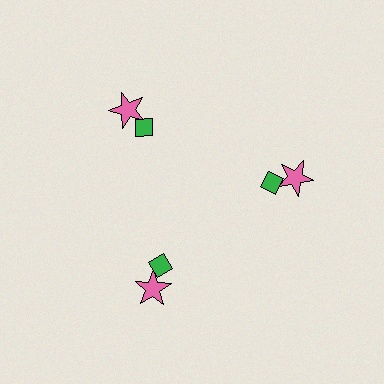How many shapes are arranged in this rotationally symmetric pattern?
There are 6 shapes, arranged in 3 groups of 2.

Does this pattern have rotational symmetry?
Yes, this pattern has 3-fold rotational symmetry. It looks the same after rotating 120 degrees around the center.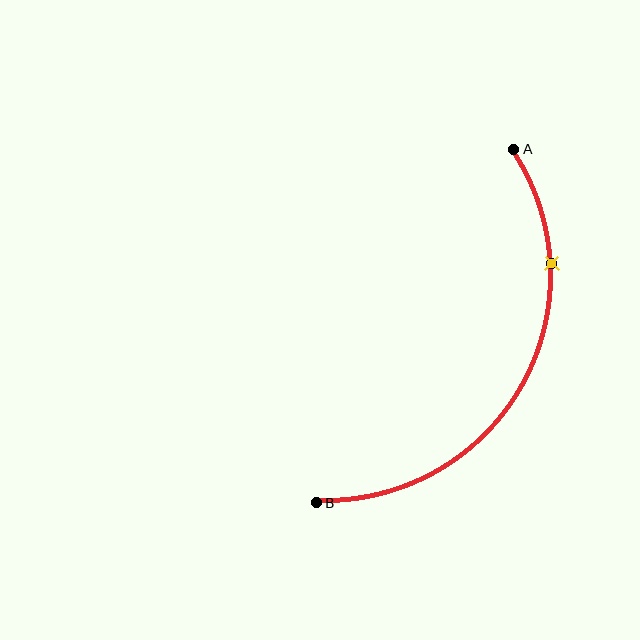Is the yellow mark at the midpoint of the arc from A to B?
No. The yellow mark lies on the arc but is closer to endpoint A. The arc midpoint would be at the point on the curve equidistant along the arc from both A and B.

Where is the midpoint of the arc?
The arc midpoint is the point on the curve farthest from the straight line joining A and B. It sits to the right of that line.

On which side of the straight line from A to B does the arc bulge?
The arc bulges to the right of the straight line connecting A and B.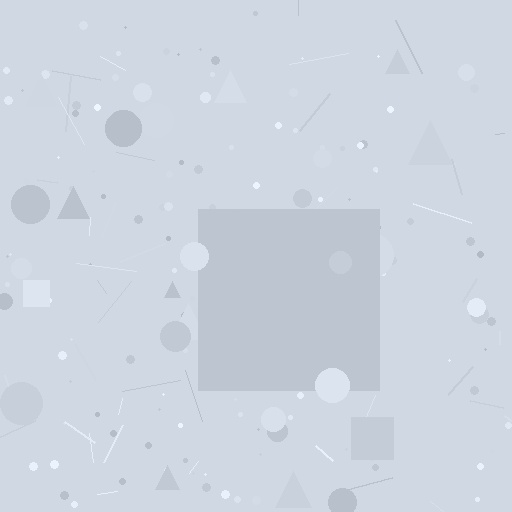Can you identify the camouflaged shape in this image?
The camouflaged shape is a square.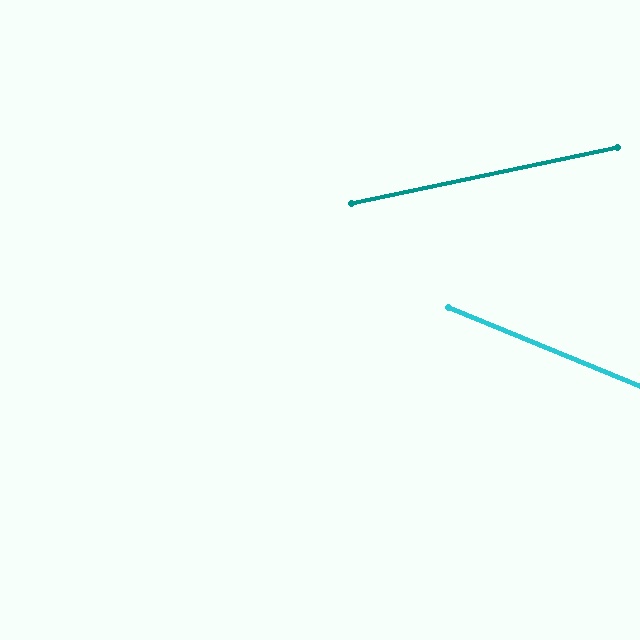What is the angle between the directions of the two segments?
Approximately 34 degrees.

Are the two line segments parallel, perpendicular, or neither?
Neither parallel nor perpendicular — they differ by about 34°.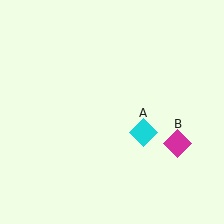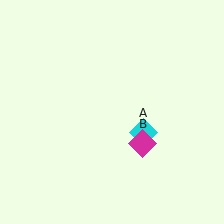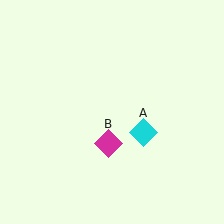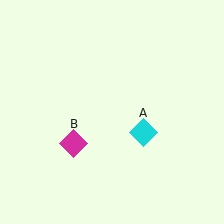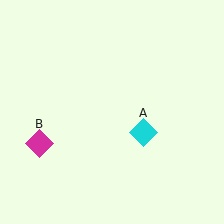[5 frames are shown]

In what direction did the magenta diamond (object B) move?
The magenta diamond (object B) moved left.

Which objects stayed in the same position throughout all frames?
Cyan diamond (object A) remained stationary.